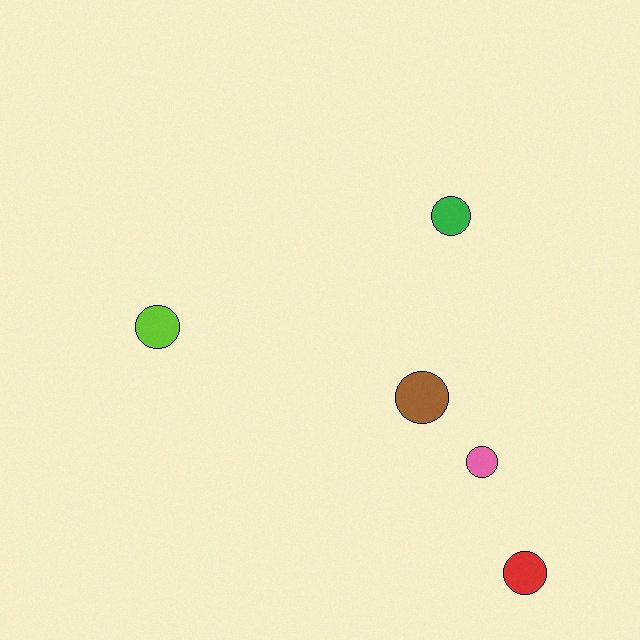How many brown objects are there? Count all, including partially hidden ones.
There is 1 brown object.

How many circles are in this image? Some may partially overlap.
There are 5 circles.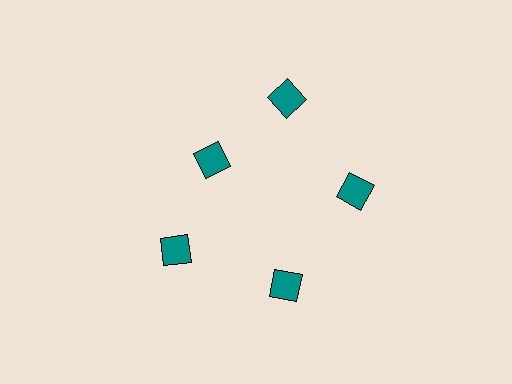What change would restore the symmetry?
The symmetry would be restored by moving it outward, back onto the ring so that all 5 diamonds sit at equal angles and equal distance from the center.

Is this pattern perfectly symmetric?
No. The 5 teal diamonds are arranged in a ring, but one element near the 10 o'clock position is pulled inward toward the center, breaking the 5-fold rotational symmetry.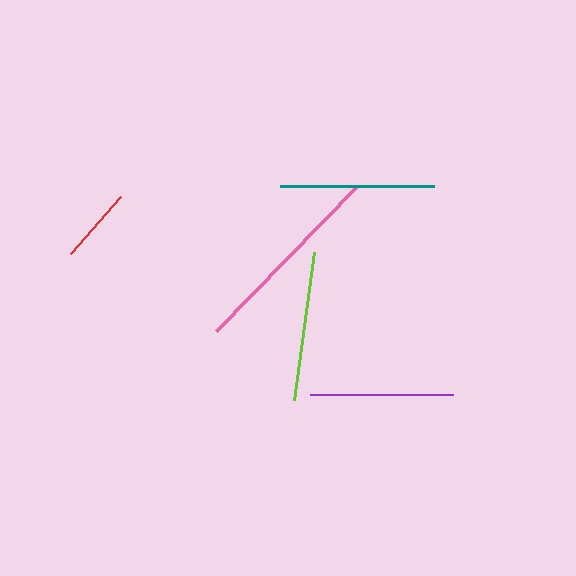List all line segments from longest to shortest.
From longest to shortest: pink, teal, lime, purple, red.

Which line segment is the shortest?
The red line is the shortest at approximately 76 pixels.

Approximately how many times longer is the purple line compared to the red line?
The purple line is approximately 1.9 times the length of the red line.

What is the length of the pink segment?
The pink segment is approximately 203 pixels long.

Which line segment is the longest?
The pink line is the longest at approximately 203 pixels.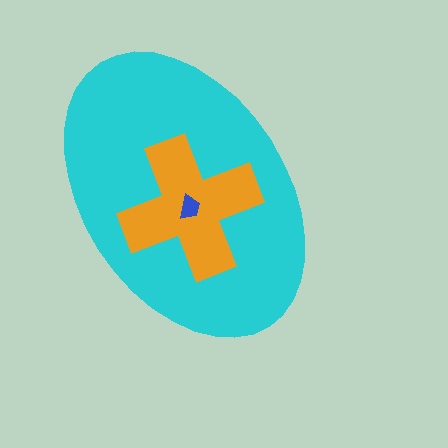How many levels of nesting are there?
3.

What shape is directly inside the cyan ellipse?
The orange cross.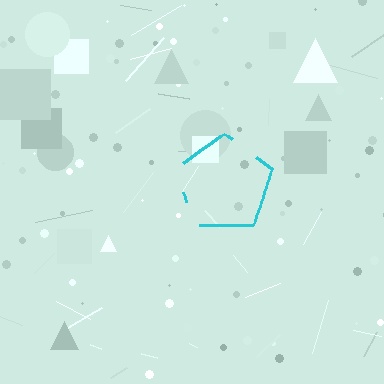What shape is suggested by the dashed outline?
The dashed outline suggests a pentagon.